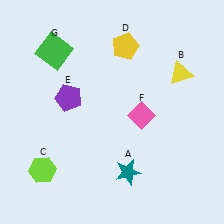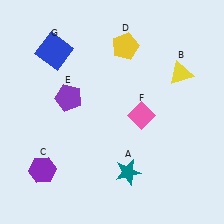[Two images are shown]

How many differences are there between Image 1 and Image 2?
There are 2 differences between the two images.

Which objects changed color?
C changed from lime to purple. G changed from green to blue.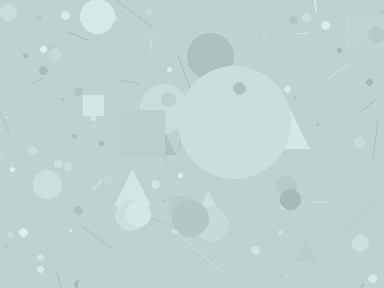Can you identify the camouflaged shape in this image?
The camouflaged shape is a circle.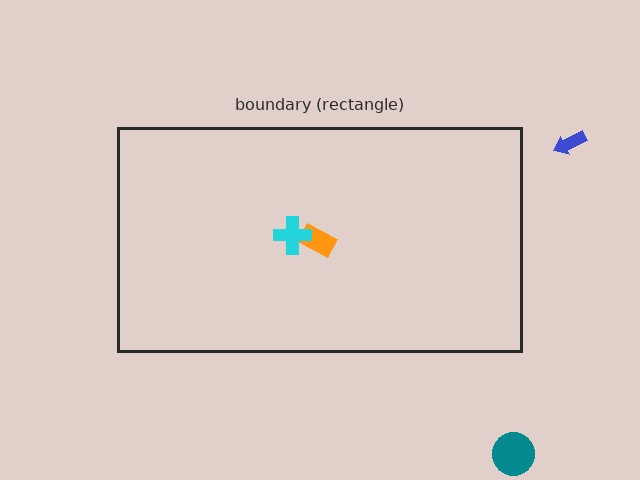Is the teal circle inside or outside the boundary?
Outside.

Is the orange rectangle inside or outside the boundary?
Inside.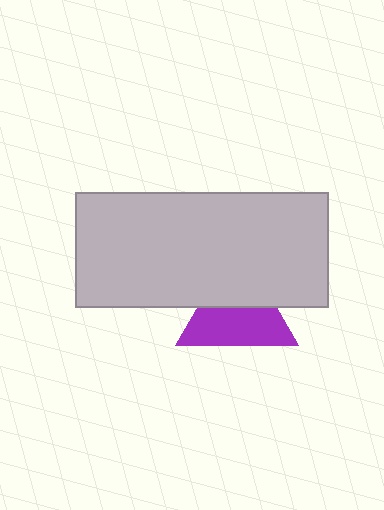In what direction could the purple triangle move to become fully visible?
The purple triangle could move down. That would shift it out from behind the light gray rectangle entirely.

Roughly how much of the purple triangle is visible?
About half of it is visible (roughly 58%).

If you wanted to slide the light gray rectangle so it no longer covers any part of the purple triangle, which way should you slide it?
Slide it up — that is the most direct way to separate the two shapes.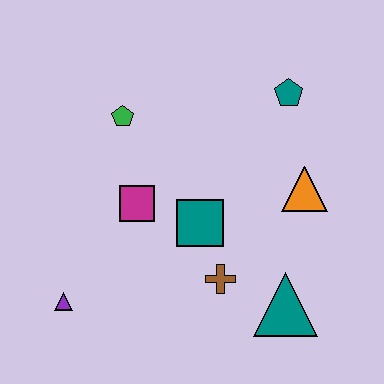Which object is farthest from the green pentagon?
The teal triangle is farthest from the green pentagon.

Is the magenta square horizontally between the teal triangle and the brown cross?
No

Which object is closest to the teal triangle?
The brown cross is closest to the teal triangle.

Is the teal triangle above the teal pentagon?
No